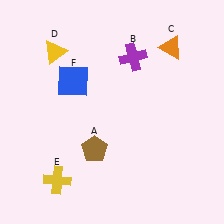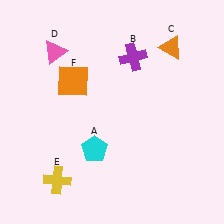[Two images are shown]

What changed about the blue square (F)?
In Image 1, F is blue. In Image 2, it changed to orange.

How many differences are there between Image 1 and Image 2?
There are 3 differences between the two images.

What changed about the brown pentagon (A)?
In Image 1, A is brown. In Image 2, it changed to cyan.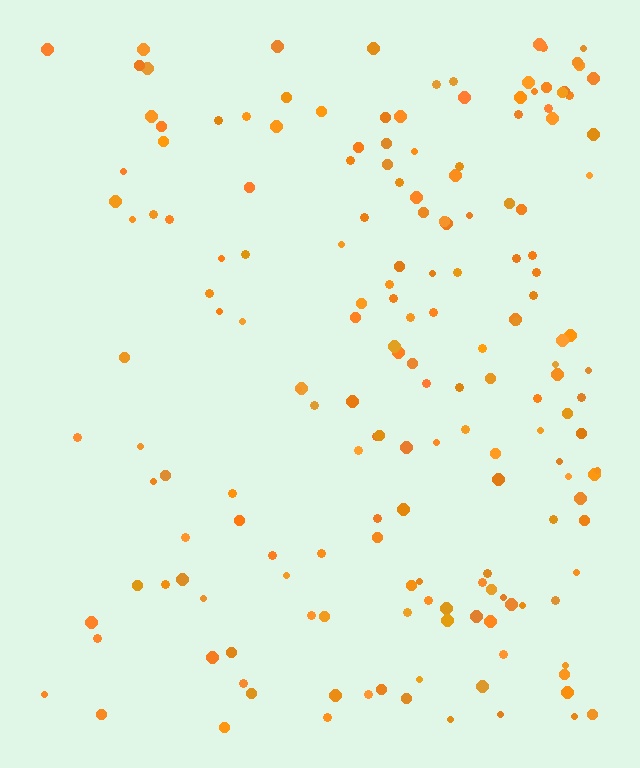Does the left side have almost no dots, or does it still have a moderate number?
Still a moderate number, just noticeably fewer than the right.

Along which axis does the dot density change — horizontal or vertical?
Horizontal.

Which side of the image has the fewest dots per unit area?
The left.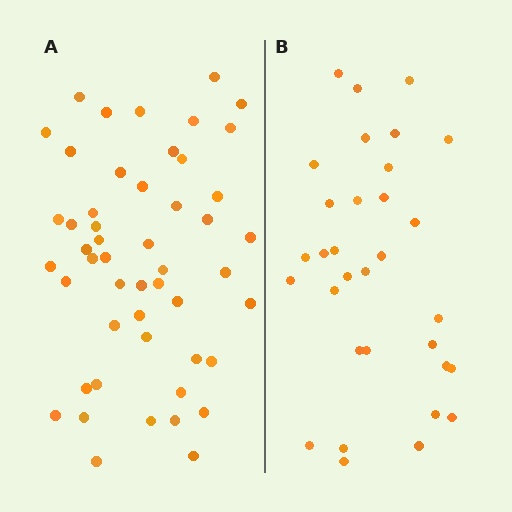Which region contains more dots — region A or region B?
Region A (the left region) has more dots.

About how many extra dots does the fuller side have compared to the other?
Region A has approximately 20 more dots than region B.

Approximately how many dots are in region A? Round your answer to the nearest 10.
About 50 dots.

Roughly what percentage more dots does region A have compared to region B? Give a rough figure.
About 55% more.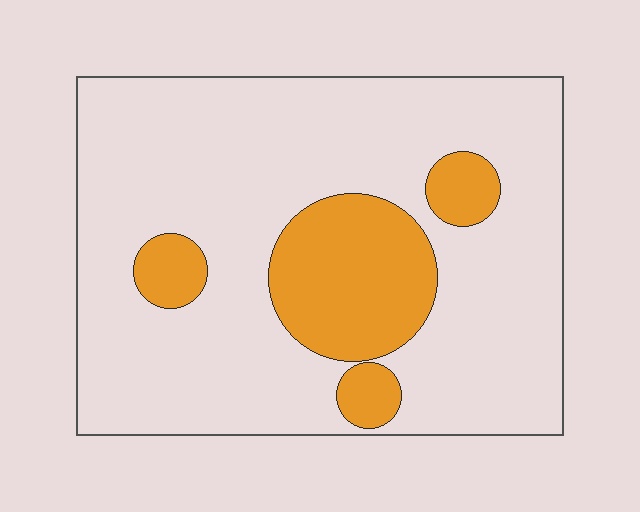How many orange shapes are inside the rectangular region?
4.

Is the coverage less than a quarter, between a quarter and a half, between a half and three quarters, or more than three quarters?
Less than a quarter.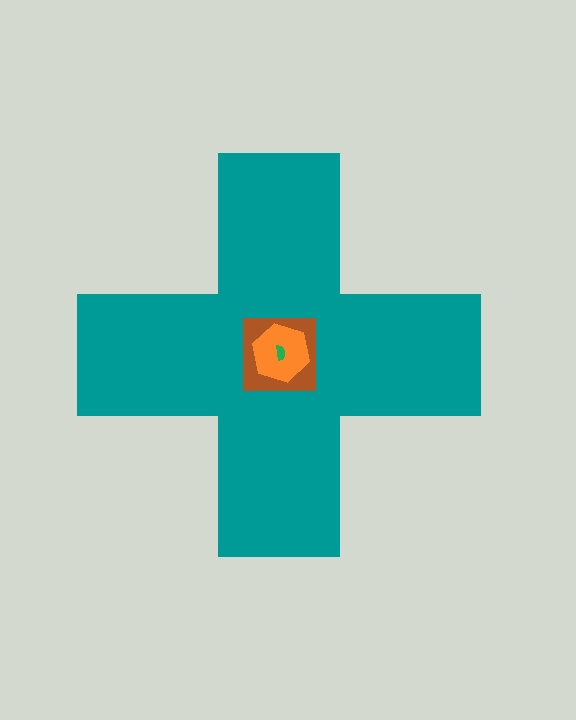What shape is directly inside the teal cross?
The brown square.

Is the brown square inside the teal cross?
Yes.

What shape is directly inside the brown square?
The orange hexagon.